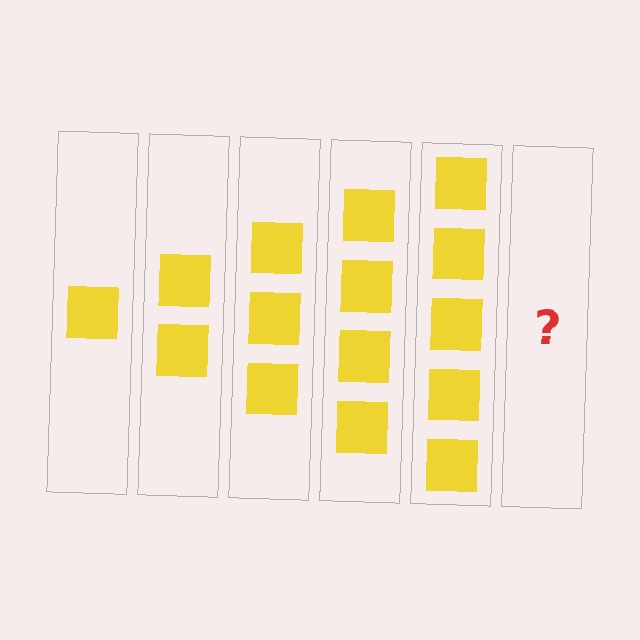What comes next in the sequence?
The next element should be 6 squares.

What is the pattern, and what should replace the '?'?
The pattern is that each step adds one more square. The '?' should be 6 squares.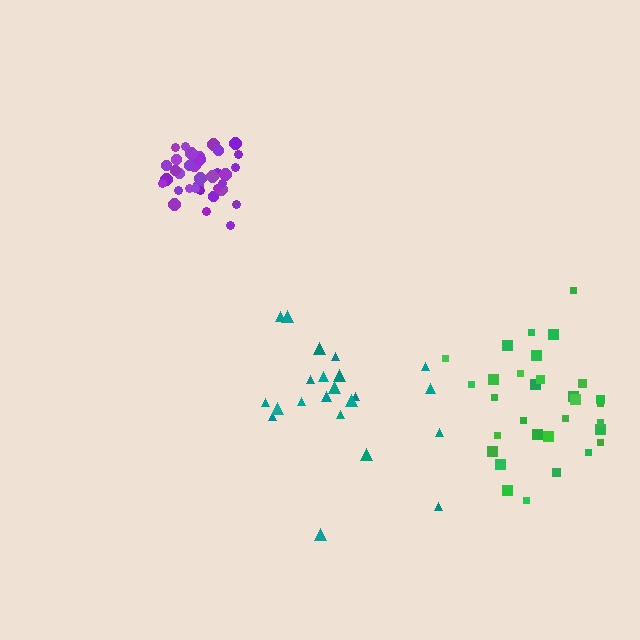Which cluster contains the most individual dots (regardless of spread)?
Purple (35).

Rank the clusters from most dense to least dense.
purple, green, teal.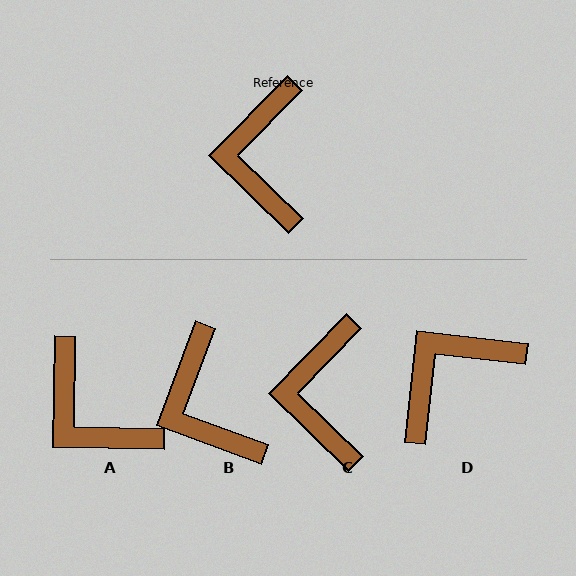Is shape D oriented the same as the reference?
No, it is off by about 52 degrees.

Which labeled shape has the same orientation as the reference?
C.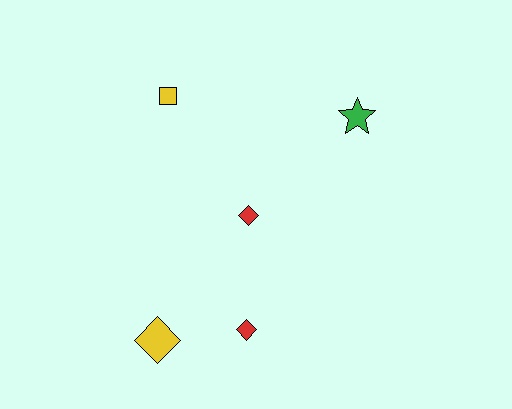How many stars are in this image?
There is 1 star.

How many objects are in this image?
There are 5 objects.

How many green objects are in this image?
There is 1 green object.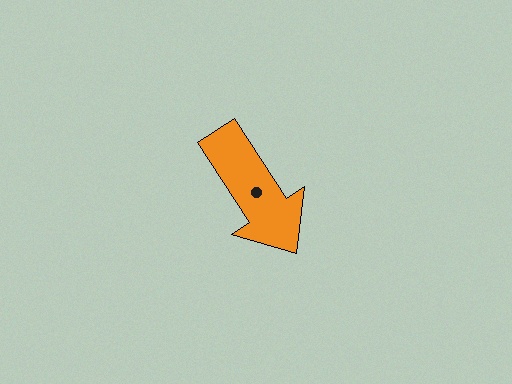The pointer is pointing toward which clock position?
Roughly 5 o'clock.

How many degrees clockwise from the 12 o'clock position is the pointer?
Approximately 147 degrees.